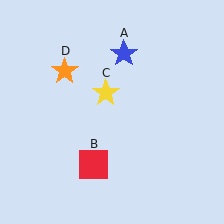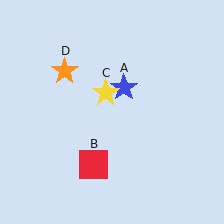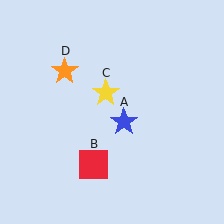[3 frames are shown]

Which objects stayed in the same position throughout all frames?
Red square (object B) and yellow star (object C) and orange star (object D) remained stationary.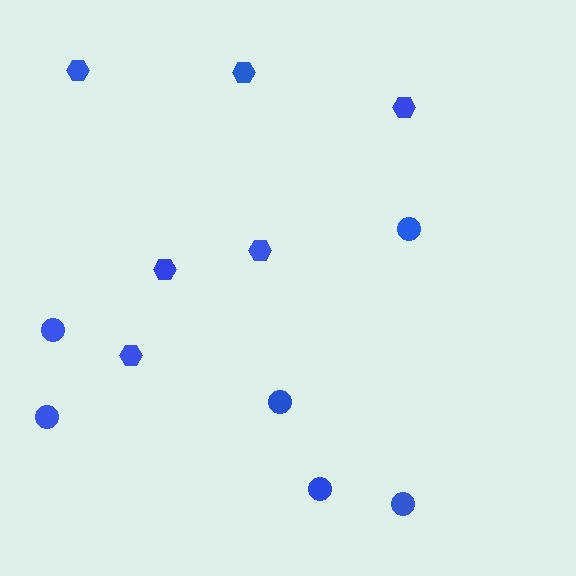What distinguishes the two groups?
There are 2 groups: one group of circles (6) and one group of hexagons (6).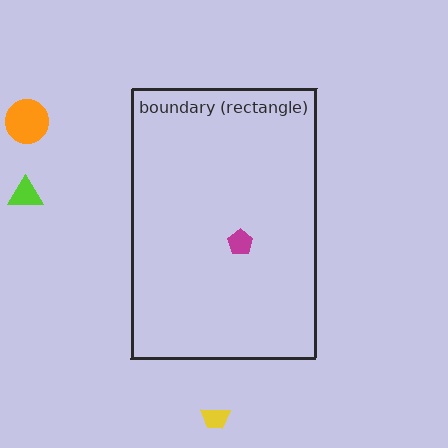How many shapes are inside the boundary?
1 inside, 3 outside.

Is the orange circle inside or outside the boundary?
Outside.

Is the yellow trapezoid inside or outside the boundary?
Outside.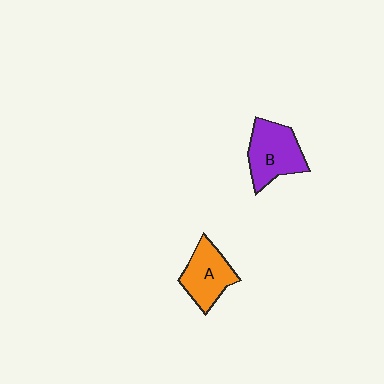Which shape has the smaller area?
Shape A (orange).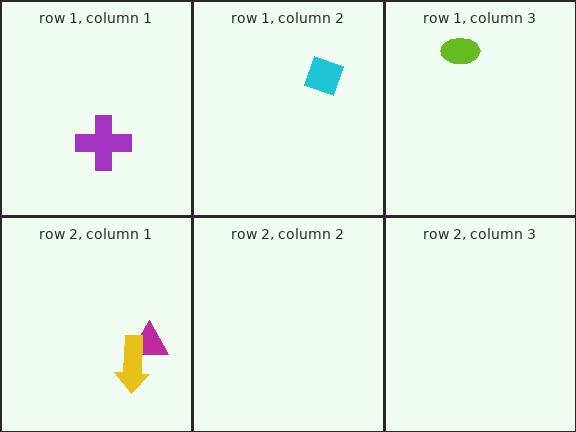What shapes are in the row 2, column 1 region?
The magenta triangle, the yellow arrow.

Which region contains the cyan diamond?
The row 1, column 2 region.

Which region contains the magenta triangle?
The row 2, column 1 region.